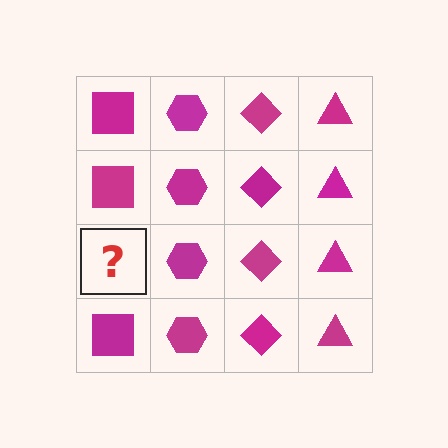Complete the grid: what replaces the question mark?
The question mark should be replaced with a magenta square.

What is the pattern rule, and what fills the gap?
The rule is that each column has a consistent shape. The gap should be filled with a magenta square.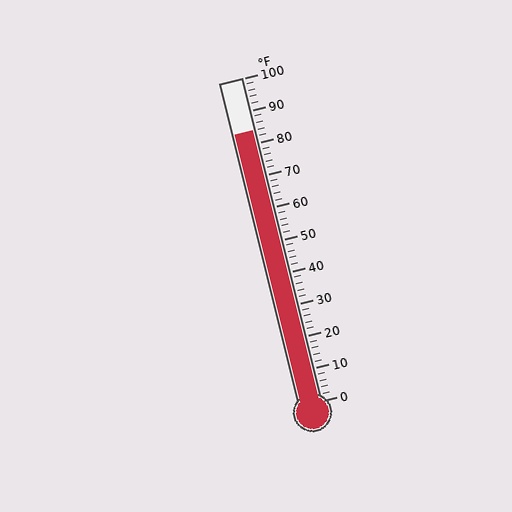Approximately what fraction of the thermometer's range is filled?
The thermometer is filled to approximately 85% of its range.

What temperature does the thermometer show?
The thermometer shows approximately 84°F.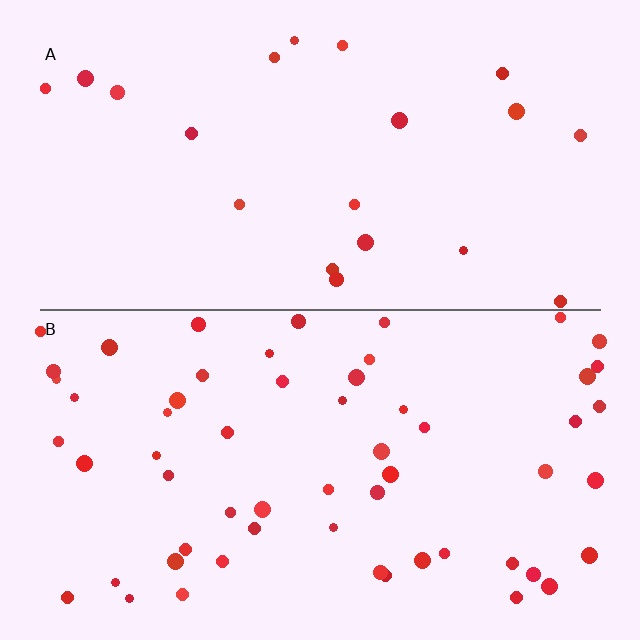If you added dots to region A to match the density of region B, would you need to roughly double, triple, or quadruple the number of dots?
Approximately triple.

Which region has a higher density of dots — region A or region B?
B (the bottom).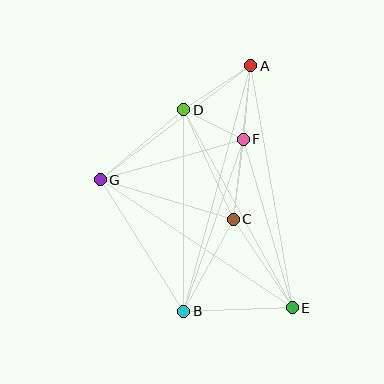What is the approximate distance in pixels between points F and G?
The distance between F and G is approximately 149 pixels.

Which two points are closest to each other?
Points D and F are closest to each other.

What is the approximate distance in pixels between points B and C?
The distance between B and C is approximately 104 pixels.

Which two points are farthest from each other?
Points A and B are farthest from each other.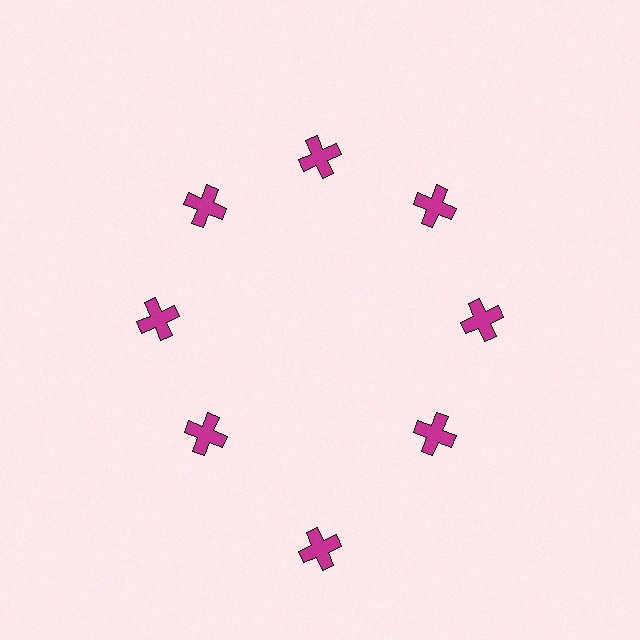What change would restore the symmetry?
The symmetry would be restored by moving it inward, back onto the ring so that all 8 crosses sit at equal angles and equal distance from the center.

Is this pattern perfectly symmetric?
No. The 8 magenta crosses are arranged in a ring, but one element near the 6 o'clock position is pushed outward from the center, breaking the 8-fold rotational symmetry.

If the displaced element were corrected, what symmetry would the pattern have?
It would have 8-fold rotational symmetry — the pattern would map onto itself every 45 degrees.